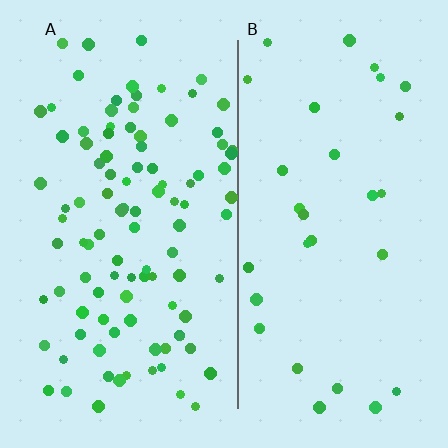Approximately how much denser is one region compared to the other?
Approximately 3.2× — region A over region B.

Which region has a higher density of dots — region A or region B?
A (the left).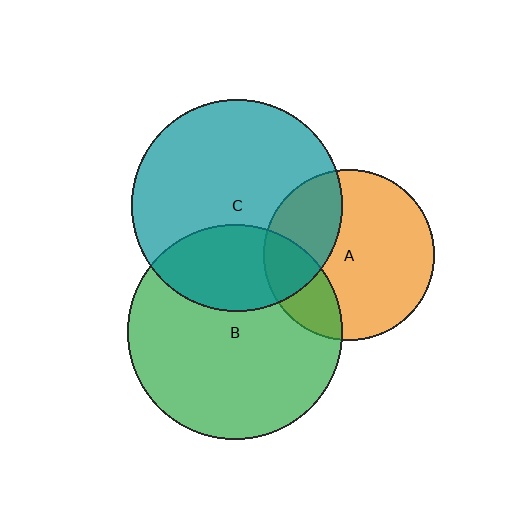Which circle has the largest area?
Circle B (green).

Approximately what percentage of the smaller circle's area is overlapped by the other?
Approximately 30%.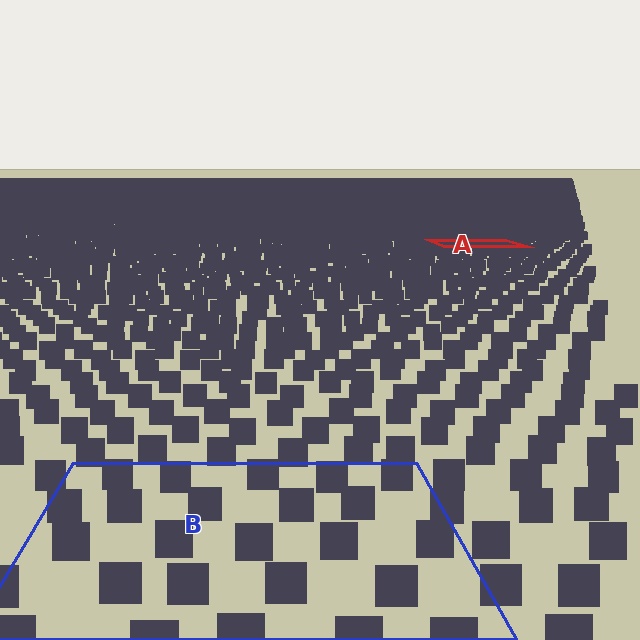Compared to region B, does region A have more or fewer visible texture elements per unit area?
Region A has more texture elements per unit area — they are packed more densely because it is farther away.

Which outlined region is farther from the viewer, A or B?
Region A is farther from the viewer — the texture elements inside it appear smaller and more densely packed.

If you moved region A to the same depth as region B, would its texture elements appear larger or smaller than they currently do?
They would appear larger. At a closer depth, the same texture elements are projected at a bigger on-screen size.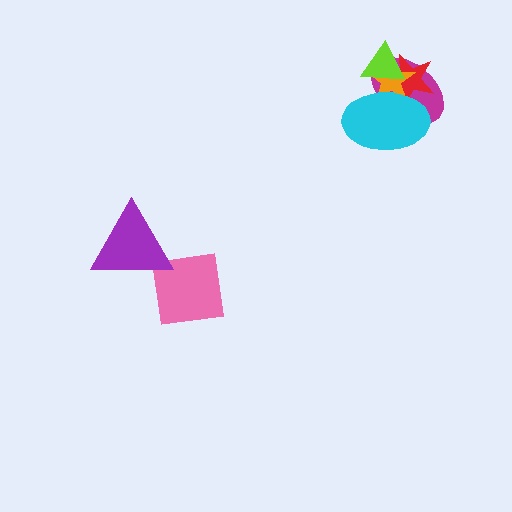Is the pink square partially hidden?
Yes, it is partially covered by another shape.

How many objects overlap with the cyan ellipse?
4 objects overlap with the cyan ellipse.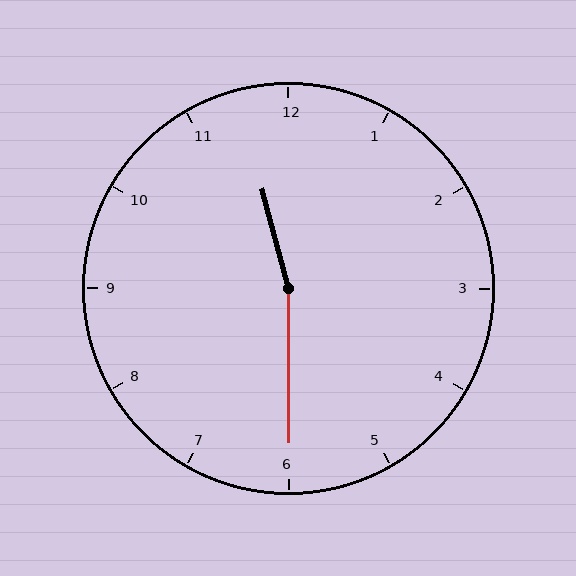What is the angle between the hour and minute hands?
Approximately 165 degrees.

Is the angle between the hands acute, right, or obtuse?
It is obtuse.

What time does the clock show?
11:30.